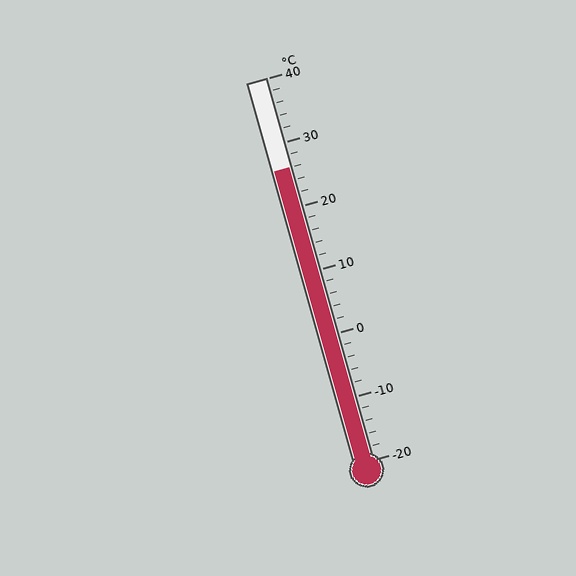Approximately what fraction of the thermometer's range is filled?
The thermometer is filled to approximately 75% of its range.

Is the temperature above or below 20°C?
The temperature is above 20°C.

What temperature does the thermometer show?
The thermometer shows approximately 26°C.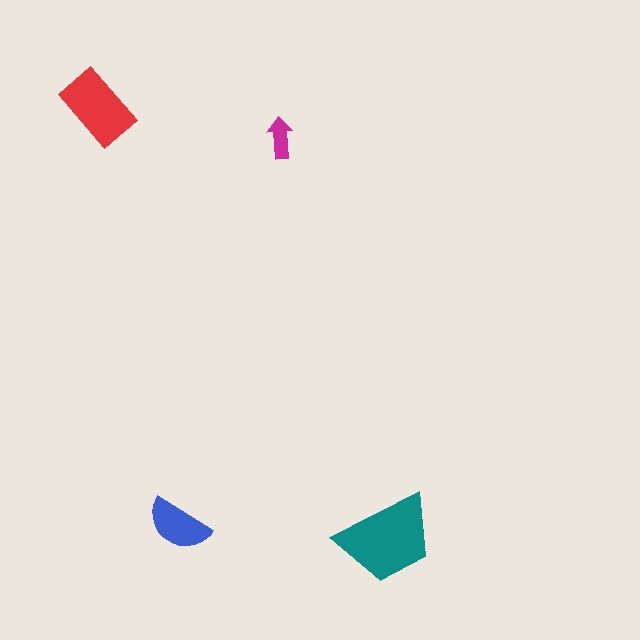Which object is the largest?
The teal trapezoid.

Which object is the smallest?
The magenta arrow.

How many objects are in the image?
There are 4 objects in the image.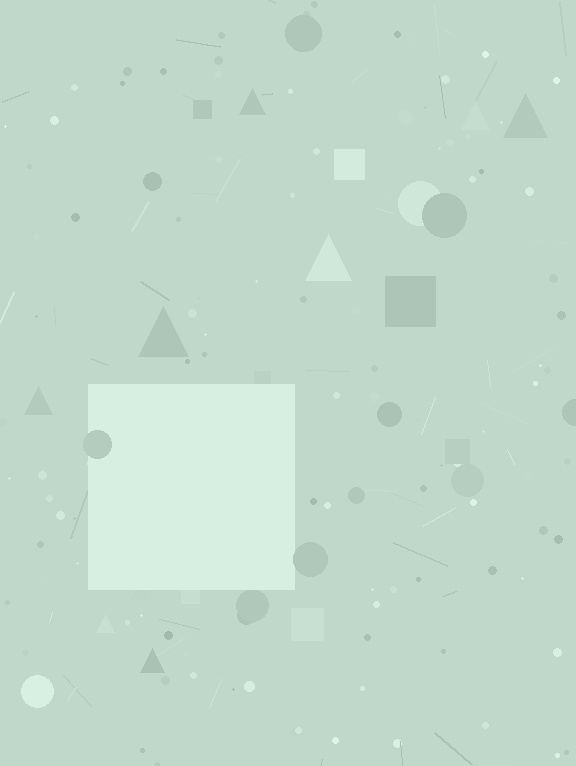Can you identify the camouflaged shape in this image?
The camouflaged shape is a square.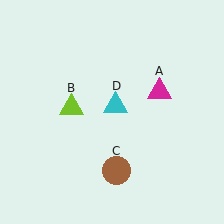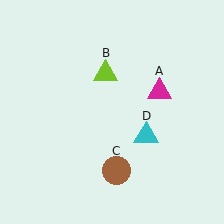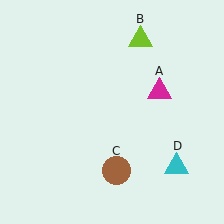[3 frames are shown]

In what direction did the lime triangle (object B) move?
The lime triangle (object B) moved up and to the right.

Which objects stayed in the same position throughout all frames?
Magenta triangle (object A) and brown circle (object C) remained stationary.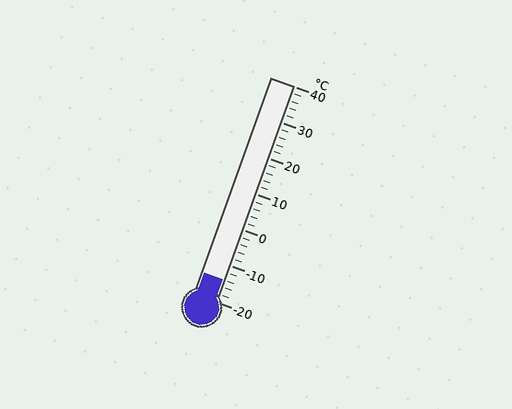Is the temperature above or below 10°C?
The temperature is below 10°C.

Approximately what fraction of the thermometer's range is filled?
The thermometer is filled to approximately 10% of its range.